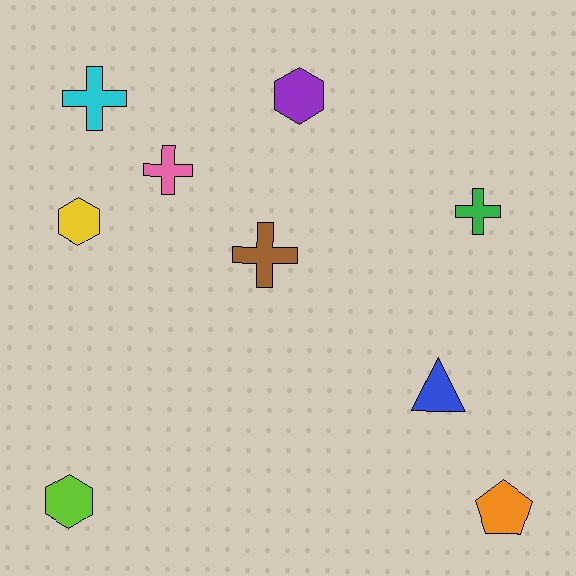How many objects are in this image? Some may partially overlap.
There are 9 objects.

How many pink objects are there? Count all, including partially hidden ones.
There is 1 pink object.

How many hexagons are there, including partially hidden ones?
There are 3 hexagons.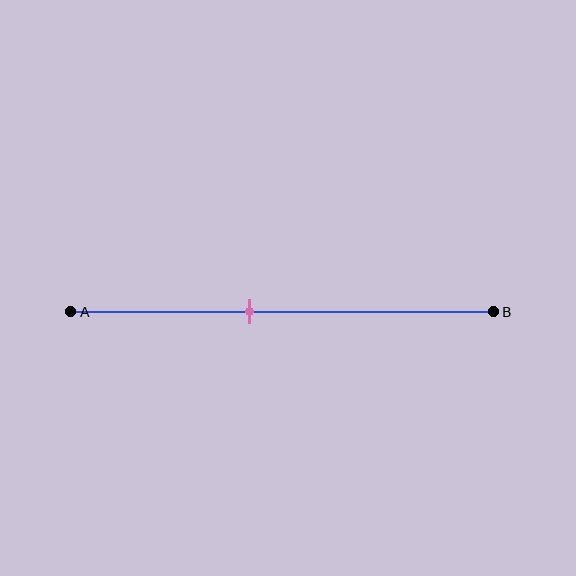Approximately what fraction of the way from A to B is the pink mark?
The pink mark is approximately 40% of the way from A to B.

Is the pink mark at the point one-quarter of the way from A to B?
No, the mark is at about 40% from A, not at the 25% one-quarter point.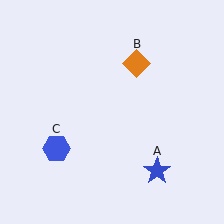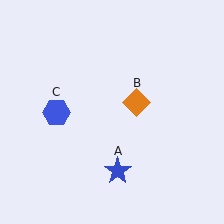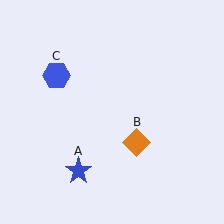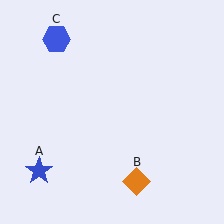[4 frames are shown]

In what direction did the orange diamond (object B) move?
The orange diamond (object B) moved down.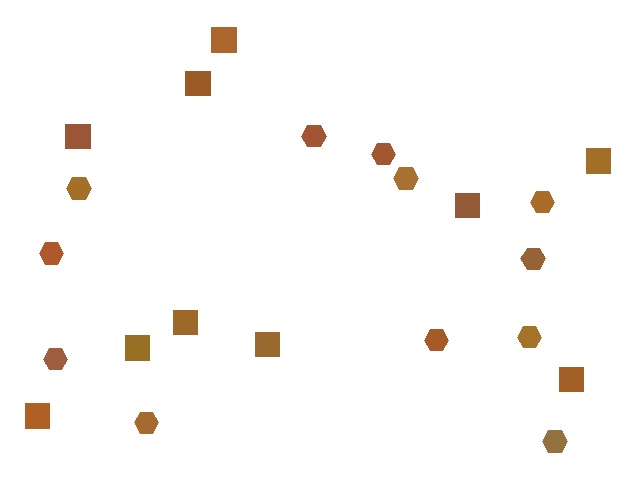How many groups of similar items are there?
There are 2 groups: one group of hexagons (12) and one group of squares (10).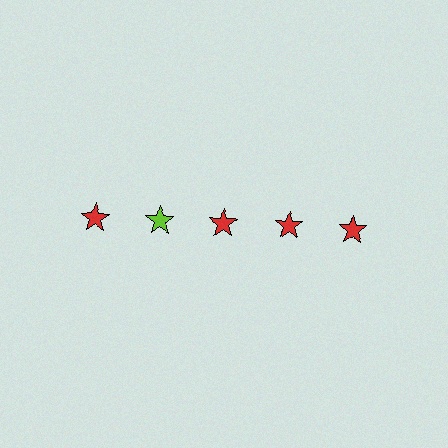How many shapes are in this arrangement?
There are 5 shapes arranged in a grid pattern.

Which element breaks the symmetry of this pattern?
The lime star in the top row, second from left column breaks the symmetry. All other shapes are red stars.